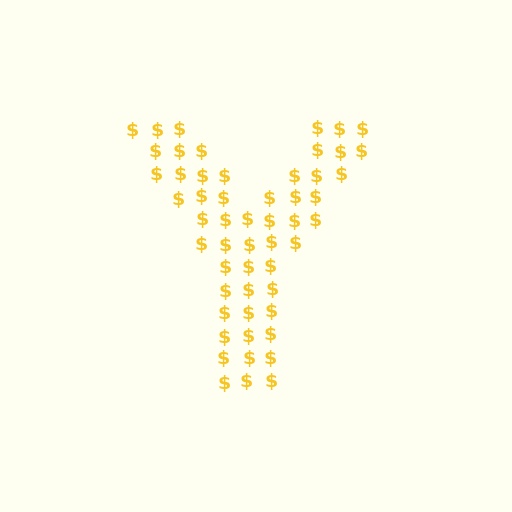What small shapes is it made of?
It is made of small dollar signs.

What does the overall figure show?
The overall figure shows the letter Y.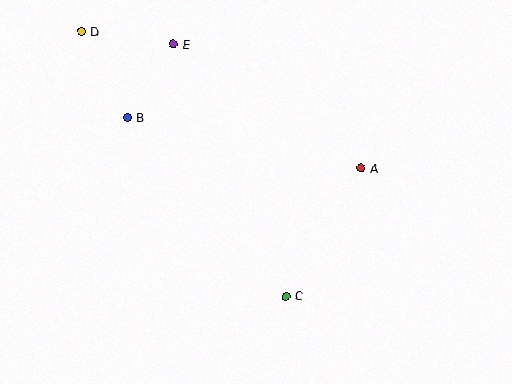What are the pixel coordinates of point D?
Point D is at (81, 31).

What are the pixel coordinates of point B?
Point B is at (127, 117).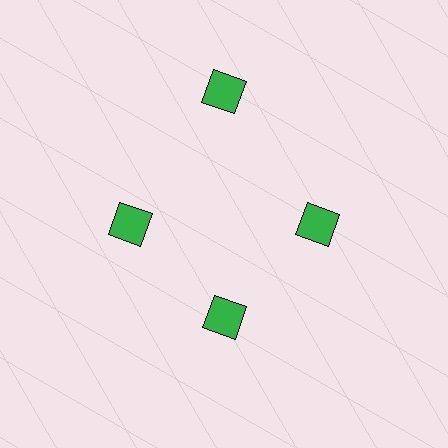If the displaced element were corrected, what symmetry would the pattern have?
It would have 4-fold rotational symmetry — the pattern would map onto itself every 90 degrees.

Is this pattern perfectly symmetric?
No. The 4 green diamonds are arranged in a ring, but one element near the 12 o'clock position is pushed outward from the center, breaking the 4-fold rotational symmetry.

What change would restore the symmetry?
The symmetry would be restored by moving it inward, back onto the ring so that all 4 diamonds sit at equal angles and equal distance from the center.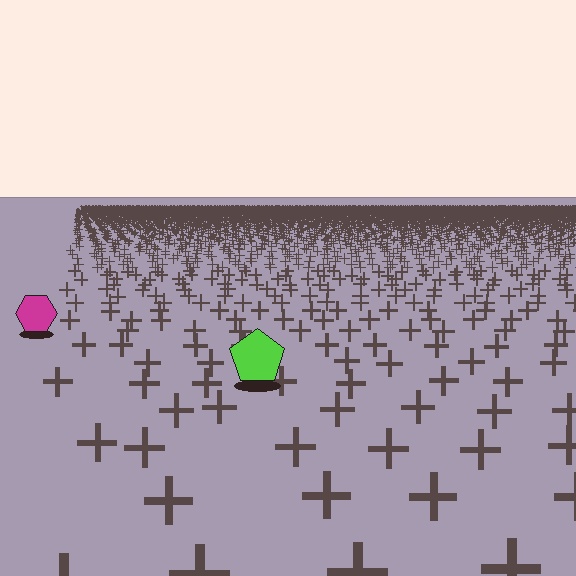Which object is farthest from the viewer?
The magenta hexagon is farthest from the viewer. It appears smaller and the ground texture around it is denser.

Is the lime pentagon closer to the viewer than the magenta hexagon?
Yes. The lime pentagon is closer — you can tell from the texture gradient: the ground texture is coarser near it.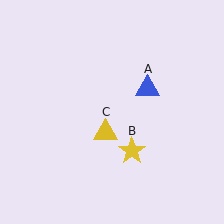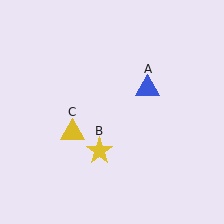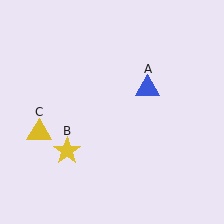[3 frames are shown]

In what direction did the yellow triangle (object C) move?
The yellow triangle (object C) moved left.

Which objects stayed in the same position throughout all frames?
Blue triangle (object A) remained stationary.